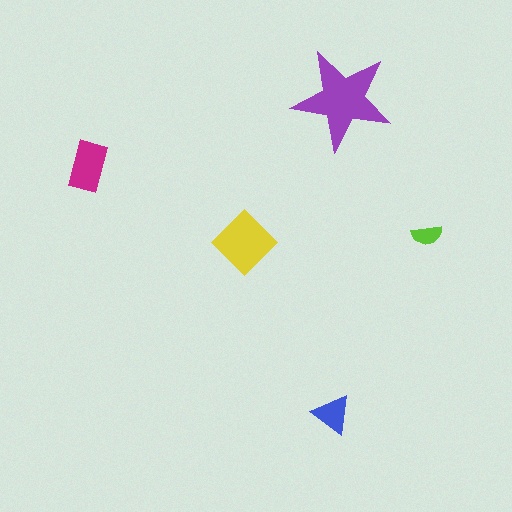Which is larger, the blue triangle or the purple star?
The purple star.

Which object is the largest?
The purple star.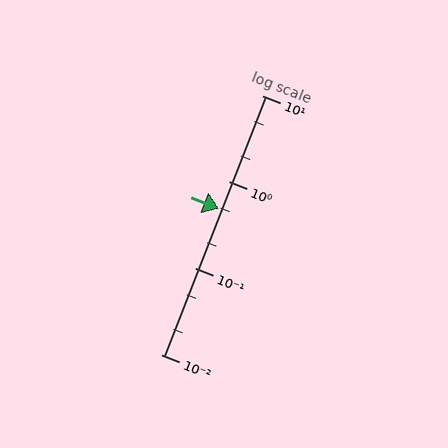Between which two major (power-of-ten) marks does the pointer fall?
The pointer is between 0.1 and 1.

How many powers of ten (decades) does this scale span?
The scale spans 3 decades, from 0.01 to 10.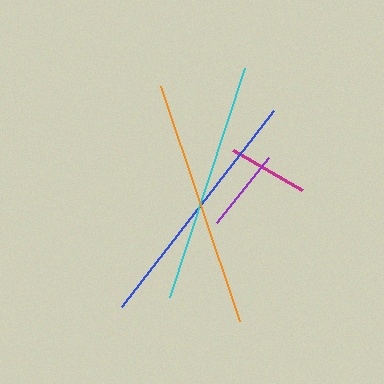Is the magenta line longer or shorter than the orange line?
The orange line is longer than the magenta line.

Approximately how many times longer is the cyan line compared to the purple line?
The cyan line is approximately 2.9 times the length of the purple line.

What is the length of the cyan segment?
The cyan segment is approximately 241 pixels long.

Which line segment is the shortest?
The magenta line is the shortest at approximately 80 pixels.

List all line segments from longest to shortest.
From longest to shortest: blue, orange, cyan, purple, magenta.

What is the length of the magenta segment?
The magenta segment is approximately 80 pixels long.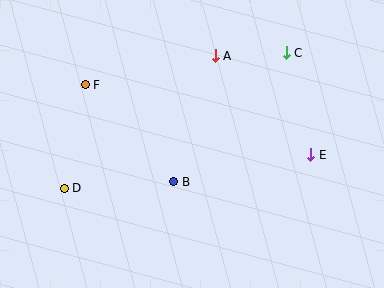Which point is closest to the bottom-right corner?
Point E is closest to the bottom-right corner.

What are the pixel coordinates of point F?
Point F is at (85, 85).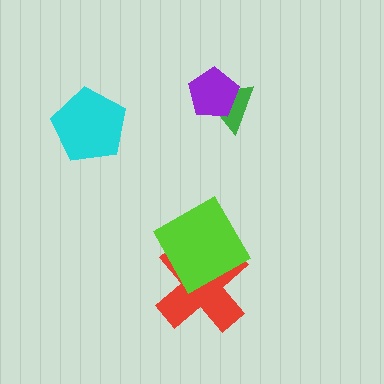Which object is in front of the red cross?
The lime square is in front of the red cross.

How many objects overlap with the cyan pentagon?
0 objects overlap with the cyan pentagon.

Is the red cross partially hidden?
Yes, it is partially covered by another shape.